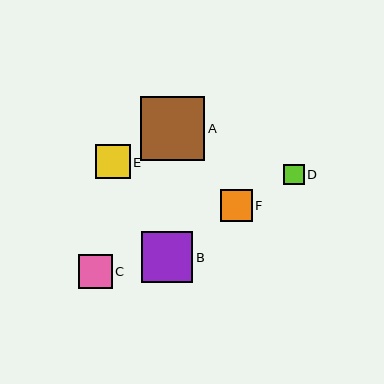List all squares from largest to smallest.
From largest to smallest: A, B, E, C, F, D.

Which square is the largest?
Square A is the largest with a size of approximately 65 pixels.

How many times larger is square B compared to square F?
Square B is approximately 1.6 times the size of square F.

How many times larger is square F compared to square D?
Square F is approximately 1.6 times the size of square D.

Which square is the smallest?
Square D is the smallest with a size of approximately 20 pixels.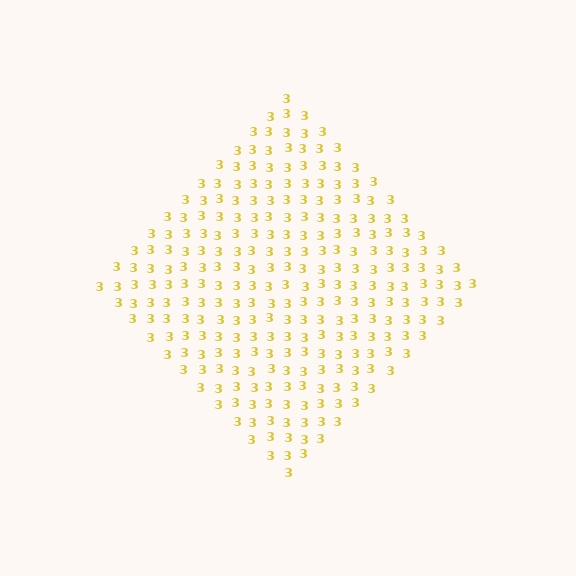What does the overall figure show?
The overall figure shows a diamond.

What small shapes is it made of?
It is made of small digit 3's.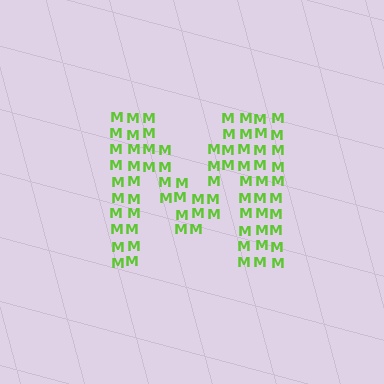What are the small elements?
The small elements are letter M's.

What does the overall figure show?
The overall figure shows the letter M.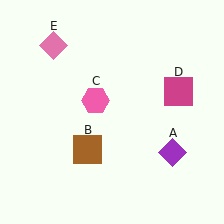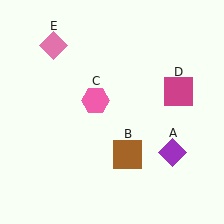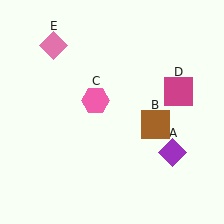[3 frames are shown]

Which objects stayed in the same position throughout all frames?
Purple diamond (object A) and pink hexagon (object C) and magenta square (object D) and pink diamond (object E) remained stationary.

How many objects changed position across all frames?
1 object changed position: brown square (object B).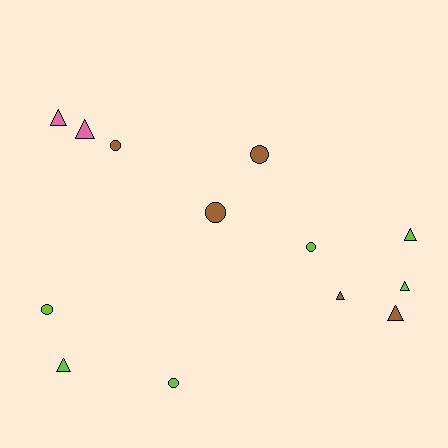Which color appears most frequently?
Lime, with 6 objects.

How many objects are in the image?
There are 13 objects.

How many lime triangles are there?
There are 3 lime triangles.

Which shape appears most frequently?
Triangle, with 7 objects.